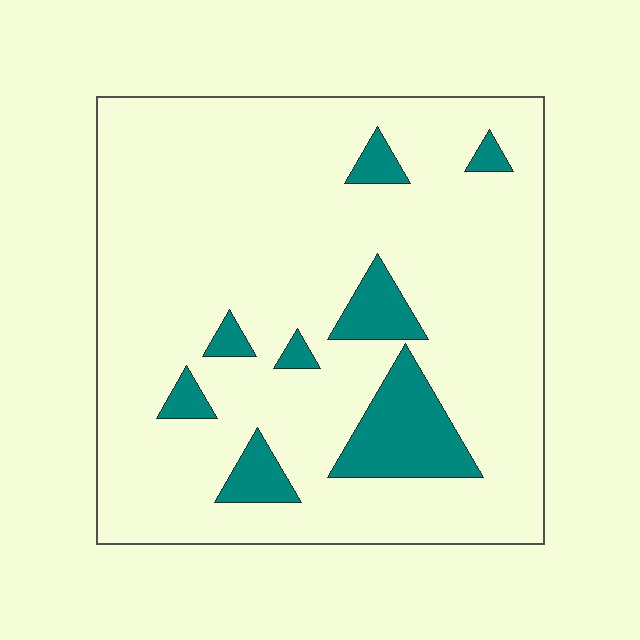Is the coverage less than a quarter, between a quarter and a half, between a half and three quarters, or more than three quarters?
Less than a quarter.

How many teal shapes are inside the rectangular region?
8.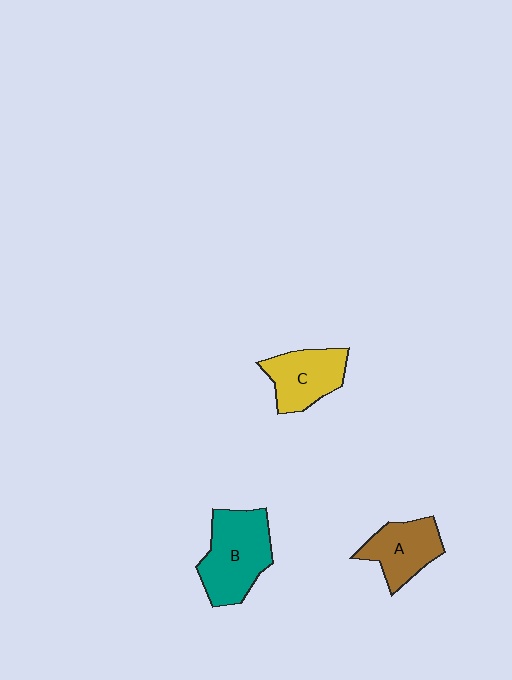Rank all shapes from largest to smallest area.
From largest to smallest: B (teal), C (yellow), A (brown).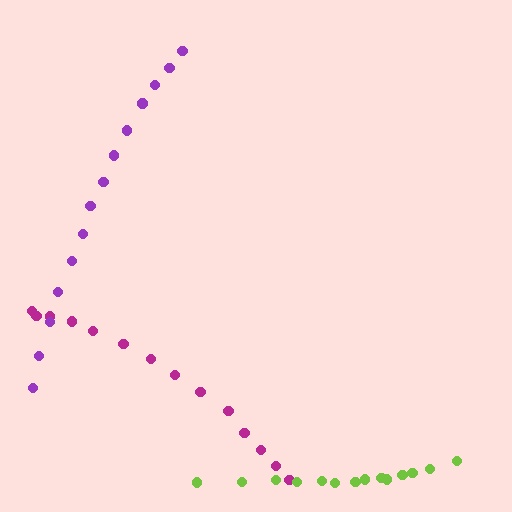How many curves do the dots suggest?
There are 3 distinct paths.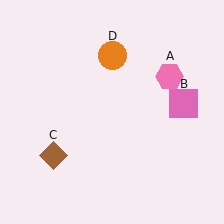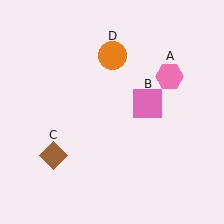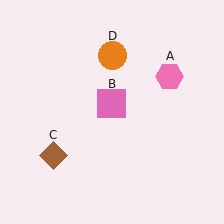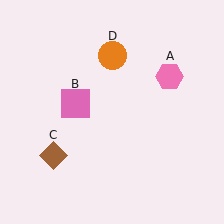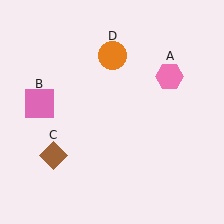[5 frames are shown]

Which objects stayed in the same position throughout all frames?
Pink hexagon (object A) and brown diamond (object C) and orange circle (object D) remained stationary.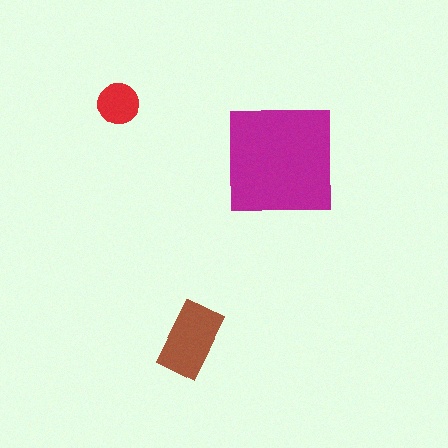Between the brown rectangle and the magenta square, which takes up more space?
The magenta square.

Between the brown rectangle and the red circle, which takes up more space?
The brown rectangle.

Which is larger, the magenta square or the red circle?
The magenta square.